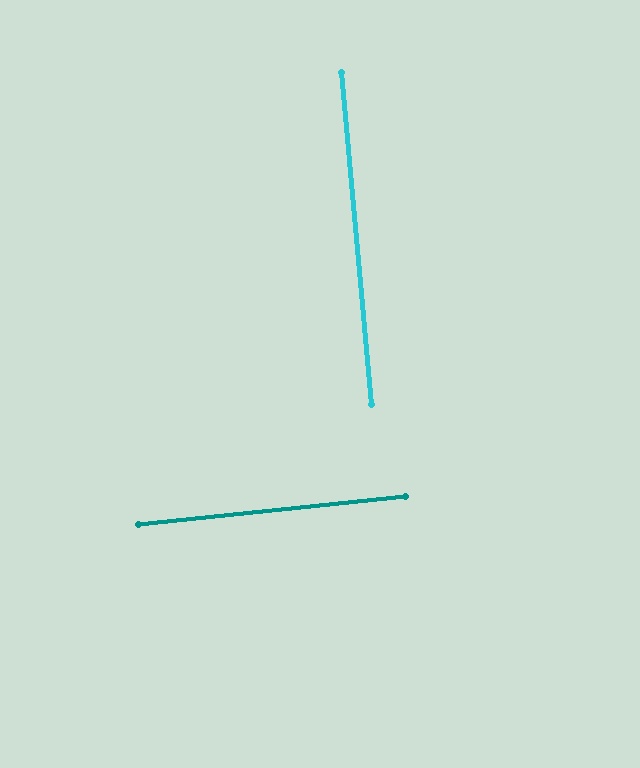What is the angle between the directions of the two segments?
Approximately 89 degrees.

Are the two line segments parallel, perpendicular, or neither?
Perpendicular — they meet at approximately 89°.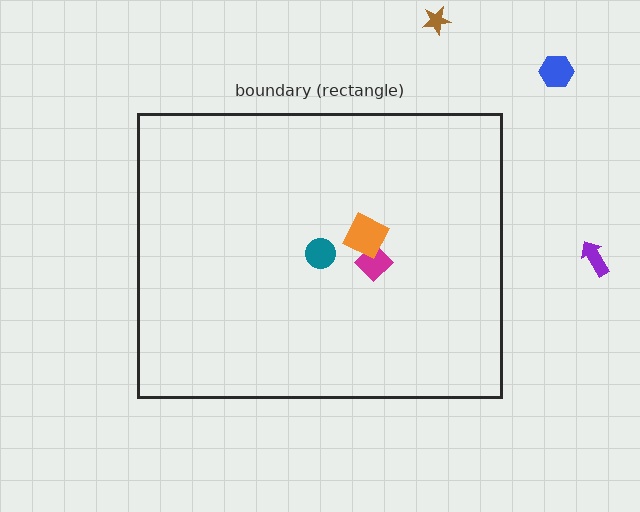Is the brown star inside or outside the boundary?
Outside.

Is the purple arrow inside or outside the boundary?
Outside.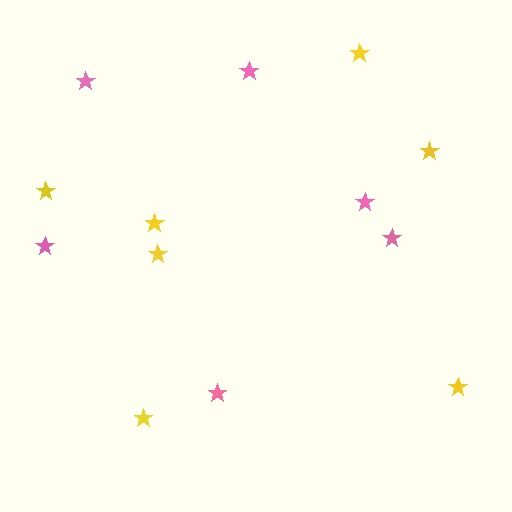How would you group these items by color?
There are 2 groups: one group of yellow stars (7) and one group of pink stars (6).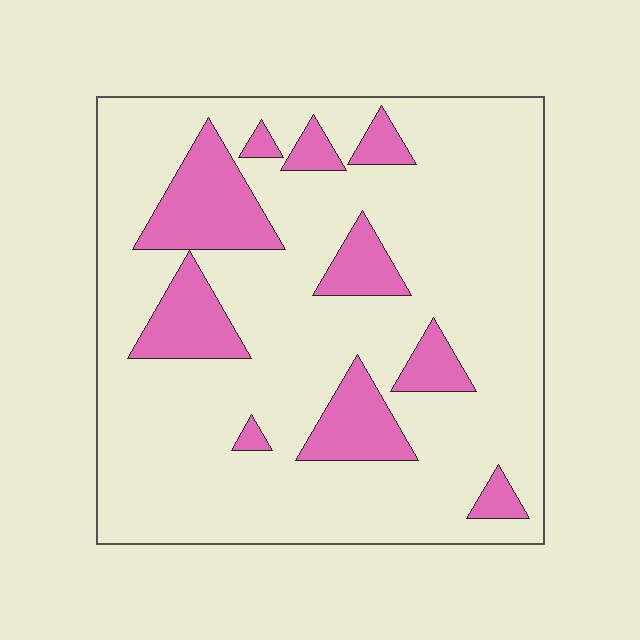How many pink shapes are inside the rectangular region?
10.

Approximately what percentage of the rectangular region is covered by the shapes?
Approximately 20%.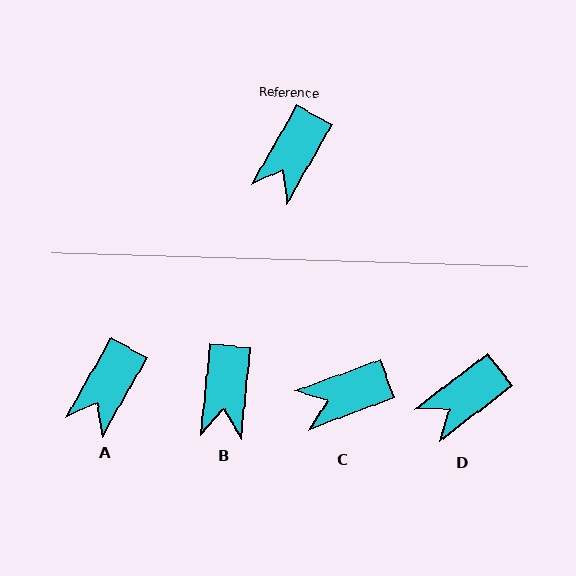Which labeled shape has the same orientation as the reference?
A.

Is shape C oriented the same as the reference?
No, it is off by about 40 degrees.